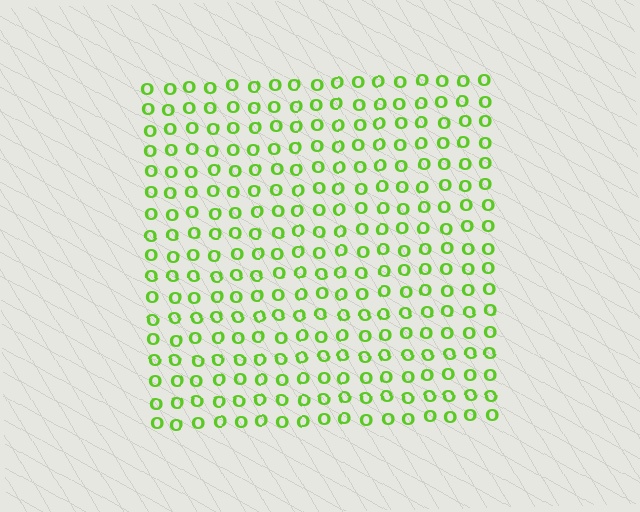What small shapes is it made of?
It is made of small letter O's.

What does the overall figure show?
The overall figure shows a square.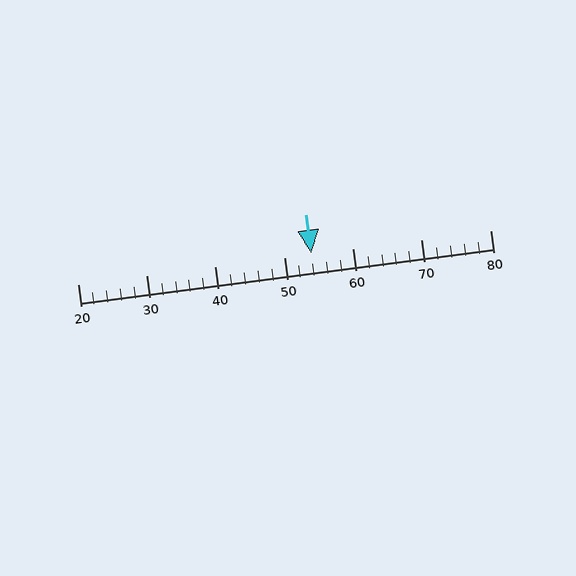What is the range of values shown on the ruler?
The ruler shows values from 20 to 80.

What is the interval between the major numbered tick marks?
The major tick marks are spaced 10 units apart.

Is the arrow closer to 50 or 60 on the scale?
The arrow is closer to 50.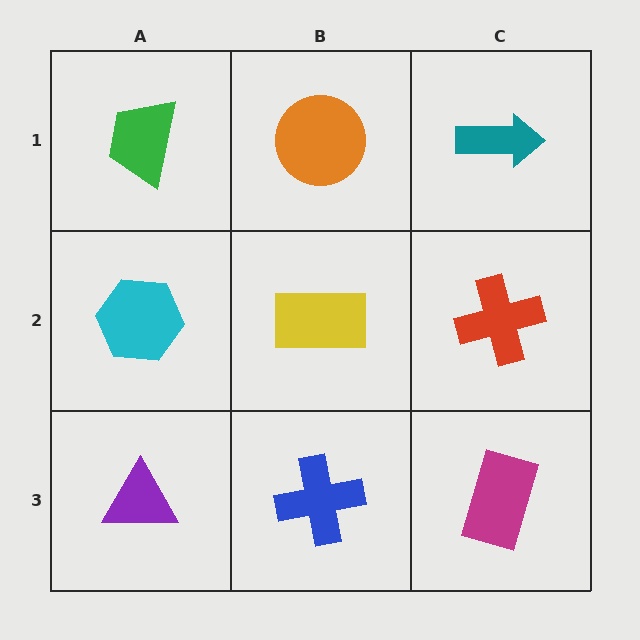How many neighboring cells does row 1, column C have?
2.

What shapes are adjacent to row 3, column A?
A cyan hexagon (row 2, column A), a blue cross (row 3, column B).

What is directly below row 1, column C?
A red cross.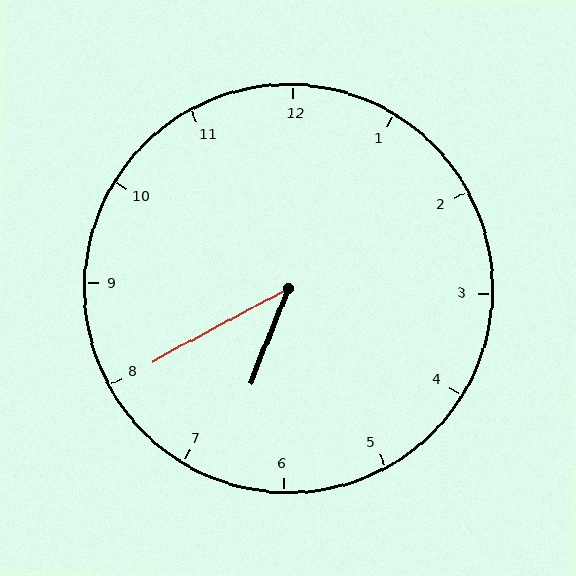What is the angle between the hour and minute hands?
Approximately 40 degrees.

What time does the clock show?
6:40.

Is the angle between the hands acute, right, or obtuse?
It is acute.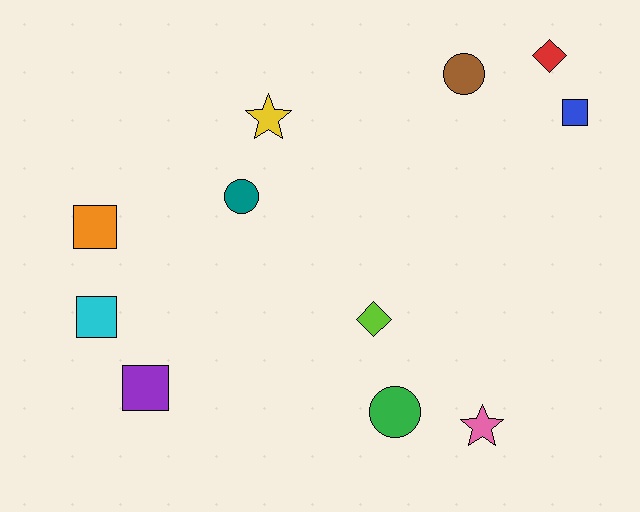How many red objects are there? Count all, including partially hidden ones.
There is 1 red object.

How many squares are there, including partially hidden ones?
There are 4 squares.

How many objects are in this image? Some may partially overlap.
There are 11 objects.